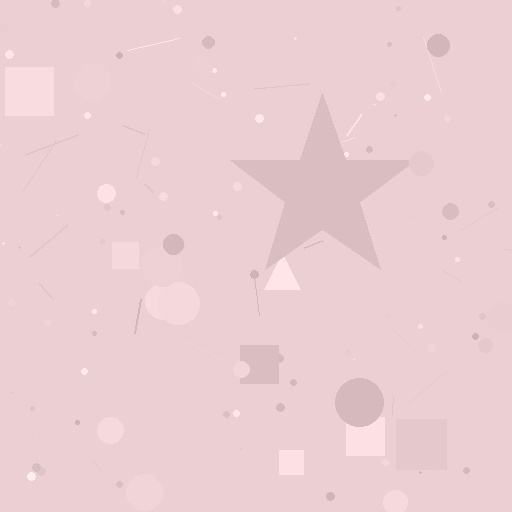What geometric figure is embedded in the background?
A star is embedded in the background.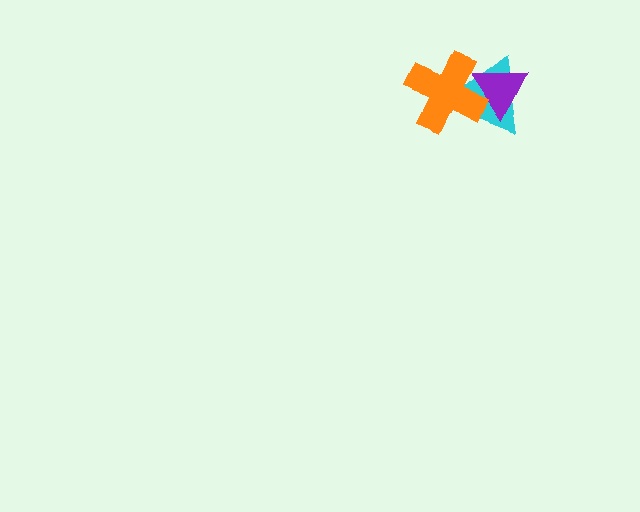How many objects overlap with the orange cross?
2 objects overlap with the orange cross.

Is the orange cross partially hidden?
No, no other shape covers it.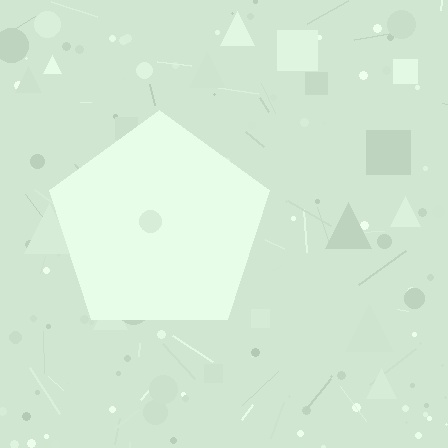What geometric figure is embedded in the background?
A pentagon is embedded in the background.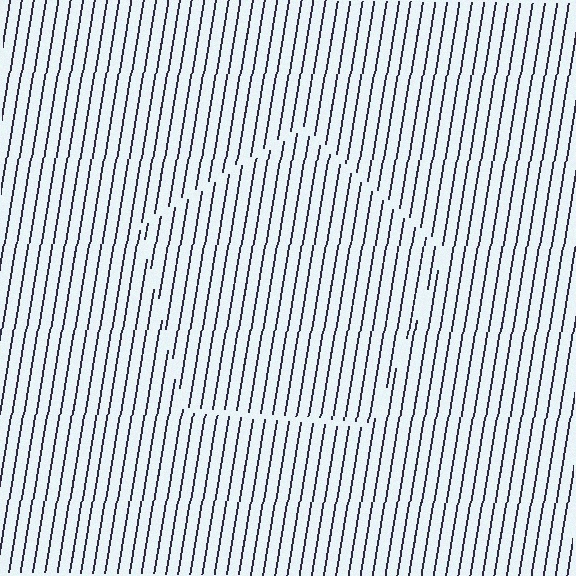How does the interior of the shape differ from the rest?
The interior of the shape contains the same grating, shifted by half a period — the contour is defined by the phase discontinuity where line-ends from the inner and outer gratings abut.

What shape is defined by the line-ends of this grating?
An illusory pentagon. The interior of the shape contains the same grating, shifted by half a period — the contour is defined by the phase discontinuity where line-ends from the inner and outer gratings abut.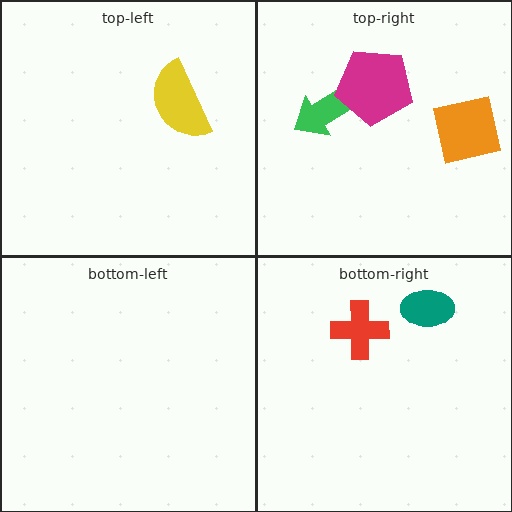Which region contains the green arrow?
The top-right region.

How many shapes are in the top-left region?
1.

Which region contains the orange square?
The top-right region.